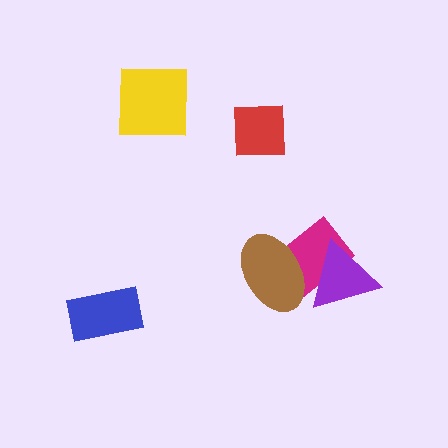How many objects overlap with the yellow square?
0 objects overlap with the yellow square.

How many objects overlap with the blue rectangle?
0 objects overlap with the blue rectangle.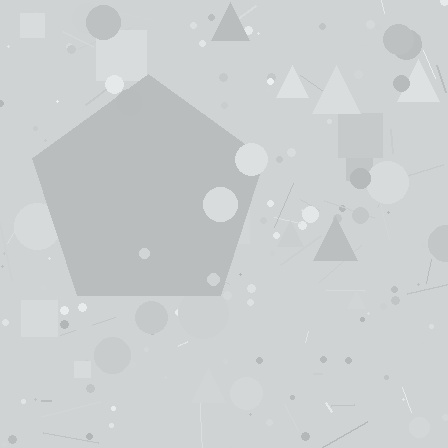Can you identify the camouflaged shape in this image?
The camouflaged shape is a pentagon.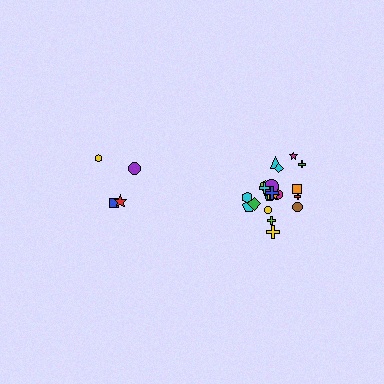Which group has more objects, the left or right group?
The right group.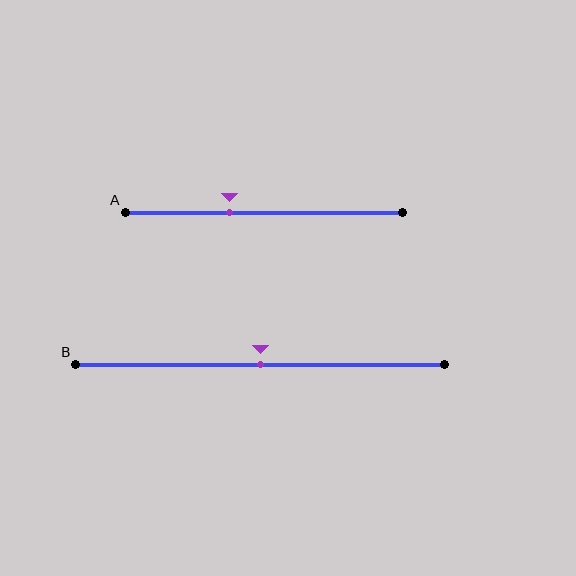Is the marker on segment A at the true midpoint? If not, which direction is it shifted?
No, the marker on segment A is shifted to the left by about 12% of the segment length.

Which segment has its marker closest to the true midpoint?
Segment B has its marker closest to the true midpoint.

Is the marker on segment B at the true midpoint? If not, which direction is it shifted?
Yes, the marker on segment B is at the true midpoint.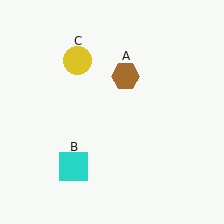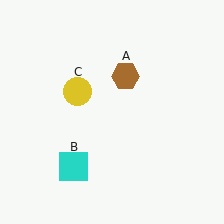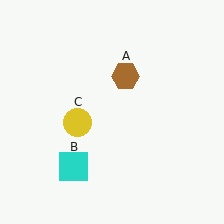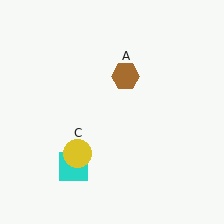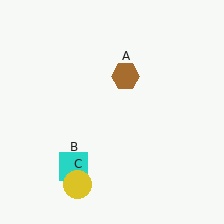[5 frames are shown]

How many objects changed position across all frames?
1 object changed position: yellow circle (object C).